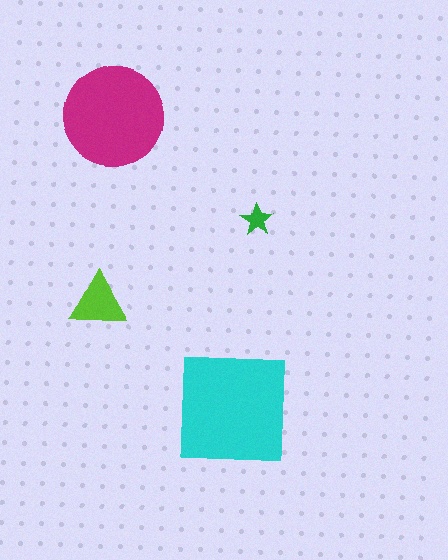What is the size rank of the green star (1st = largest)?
4th.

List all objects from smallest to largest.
The green star, the lime triangle, the magenta circle, the cyan square.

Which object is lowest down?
The cyan square is bottommost.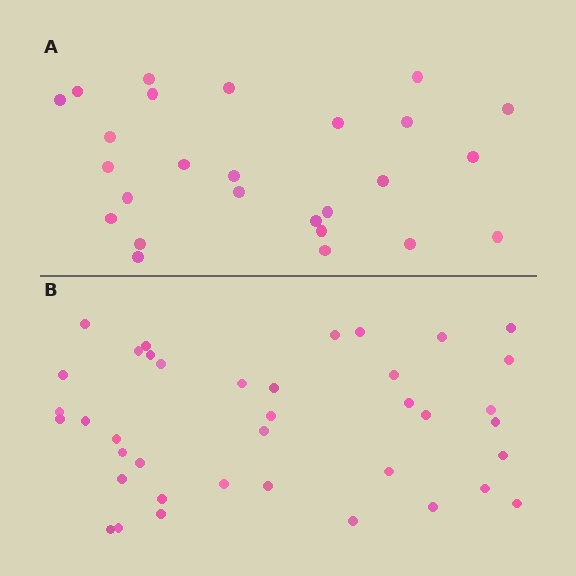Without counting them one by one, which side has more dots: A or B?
Region B (the bottom region) has more dots.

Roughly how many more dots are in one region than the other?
Region B has approximately 15 more dots than region A.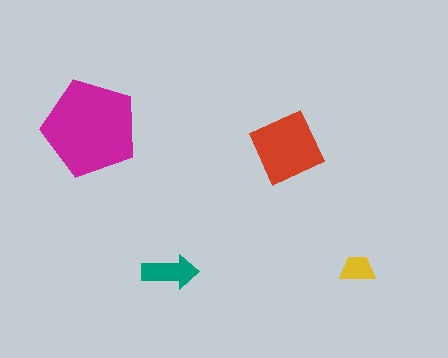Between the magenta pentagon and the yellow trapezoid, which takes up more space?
The magenta pentagon.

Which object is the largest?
The magenta pentagon.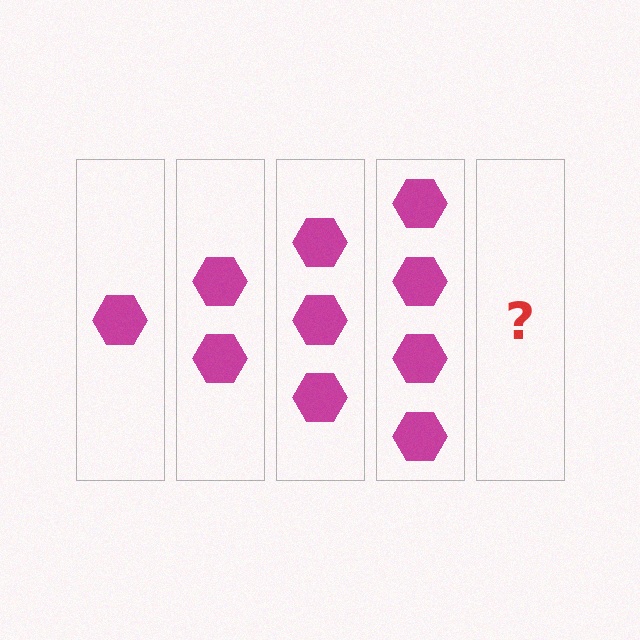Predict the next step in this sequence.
The next step is 5 hexagons.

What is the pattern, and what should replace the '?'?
The pattern is that each step adds one more hexagon. The '?' should be 5 hexagons.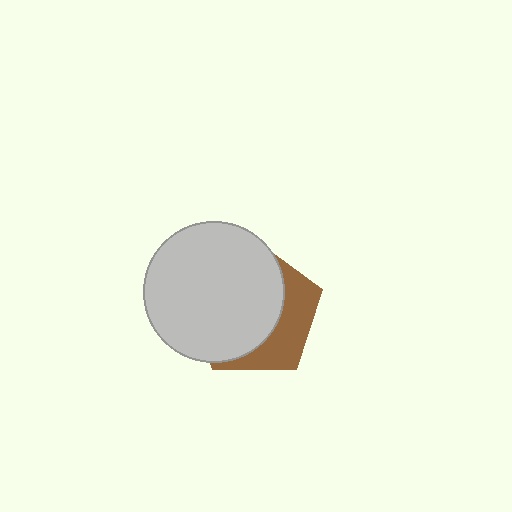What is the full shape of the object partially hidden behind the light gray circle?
The partially hidden object is a brown pentagon.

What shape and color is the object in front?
The object in front is a light gray circle.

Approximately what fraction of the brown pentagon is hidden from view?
Roughly 66% of the brown pentagon is hidden behind the light gray circle.